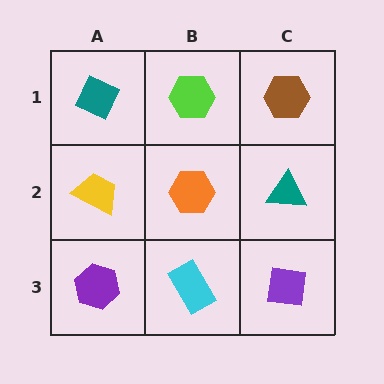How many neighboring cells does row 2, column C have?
3.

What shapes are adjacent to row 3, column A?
A yellow trapezoid (row 2, column A), a cyan rectangle (row 3, column B).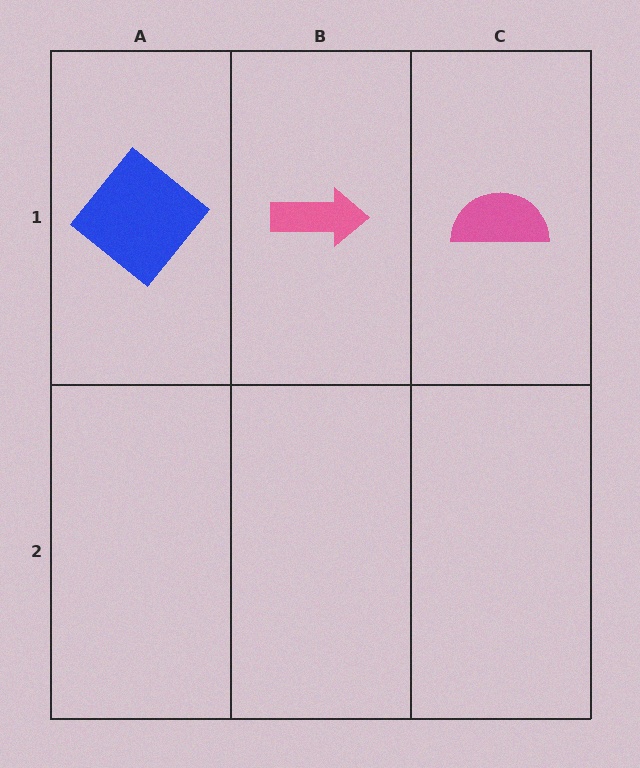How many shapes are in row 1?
3 shapes.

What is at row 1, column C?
A pink semicircle.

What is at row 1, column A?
A blue diamond.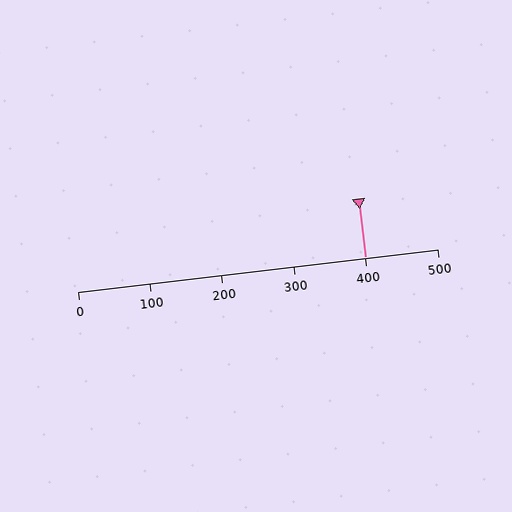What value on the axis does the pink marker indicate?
The marker indicates approximately 400.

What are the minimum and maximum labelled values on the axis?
The axis runs from 0 to 500.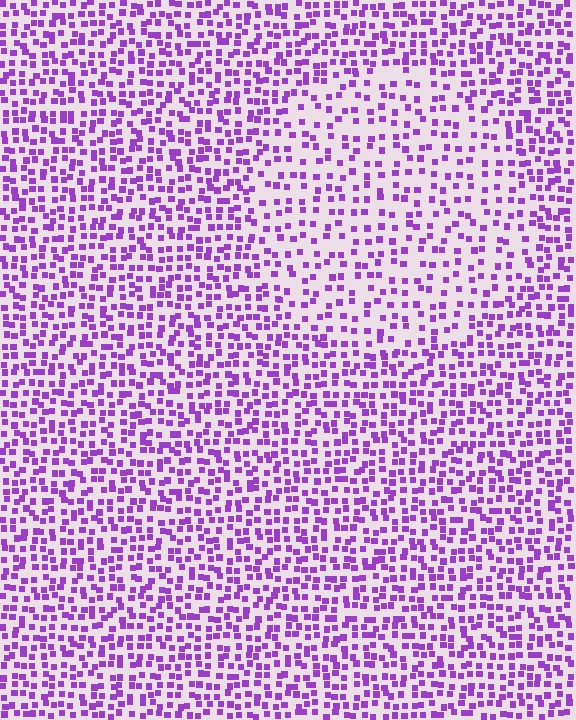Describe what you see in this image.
The image contains small purple elements arranged at two different densities. A circle-shaped region is visible where the elements are less densely packed than the surrounding area.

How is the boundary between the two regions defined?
The boundary is defined by a change in element density (approximately 1.8x ratio). All elements are the same color, size, and shape.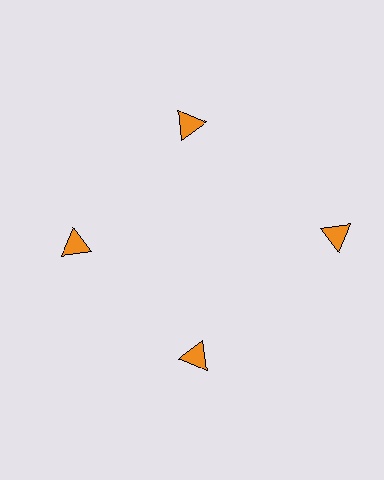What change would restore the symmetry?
The symmetry would be restored by moving it inward, back onto the ring so that all 4 triangles sit at equal angles and equal distance from the center.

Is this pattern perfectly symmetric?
No. The 4 orange triangles are arranged in a ring, but one element near the 3 o'clock position is pushed outward from the center, breaking the 4-fold rotational symmetry.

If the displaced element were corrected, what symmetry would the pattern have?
It would have 4-fold rotational symmetry — the pattern would map onto itself every 90 degrees.